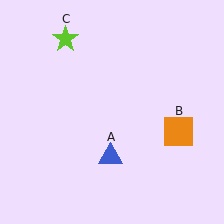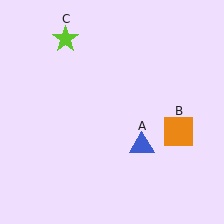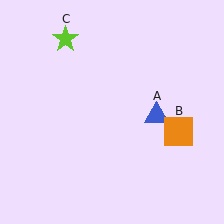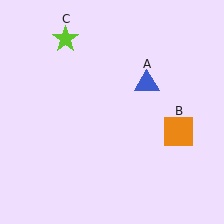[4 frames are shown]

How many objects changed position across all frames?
1 object changed position: blue triangle (object A).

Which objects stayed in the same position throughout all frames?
Orange square (object B) and lime star (object C) remained stationary.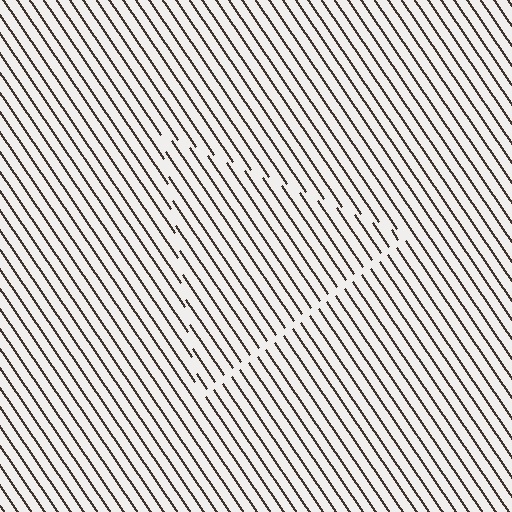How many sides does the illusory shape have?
3 sides — the line-ends trace a triangle.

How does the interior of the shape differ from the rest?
The interior of the shape contains the same grating, shifted by half a period — the contour is defined by the phase discontinuity where line-ends from the inner and outer gratings abut.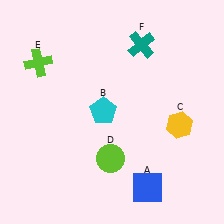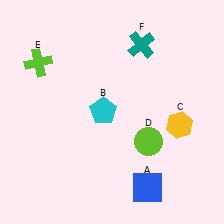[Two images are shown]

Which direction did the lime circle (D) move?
The lime circle (D) moved right.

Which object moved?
The lime circle (D) moved right.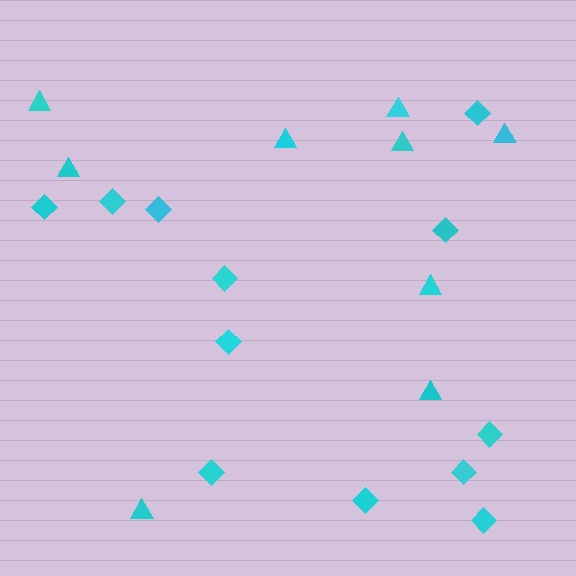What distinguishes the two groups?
There are 2 groups: one group of triangles (9) and one group of diamonds (12).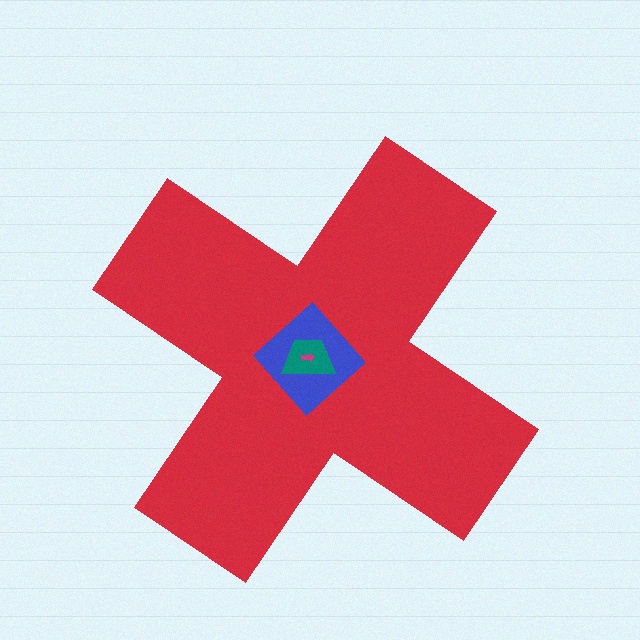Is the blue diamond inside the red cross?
Yes.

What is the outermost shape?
The red cross.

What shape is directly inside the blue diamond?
The teal trapezoid.